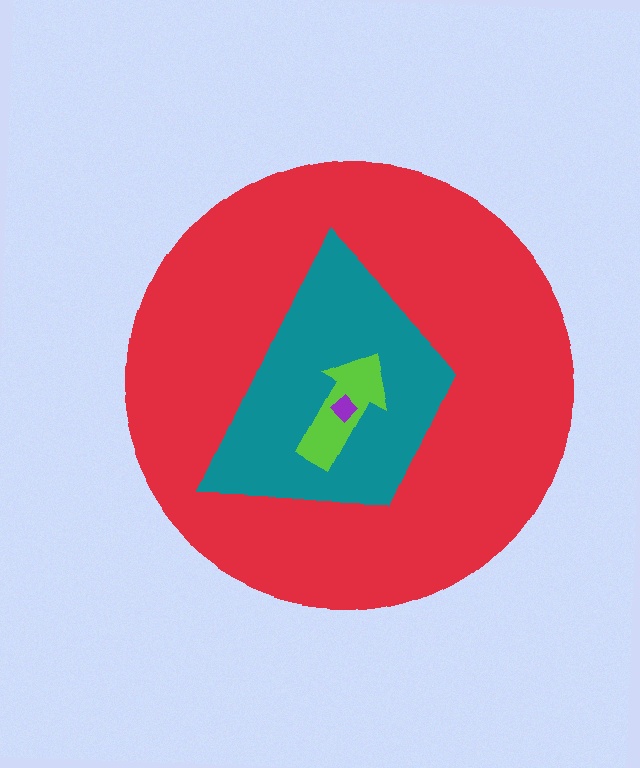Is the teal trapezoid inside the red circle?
Yes.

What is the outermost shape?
The red circle.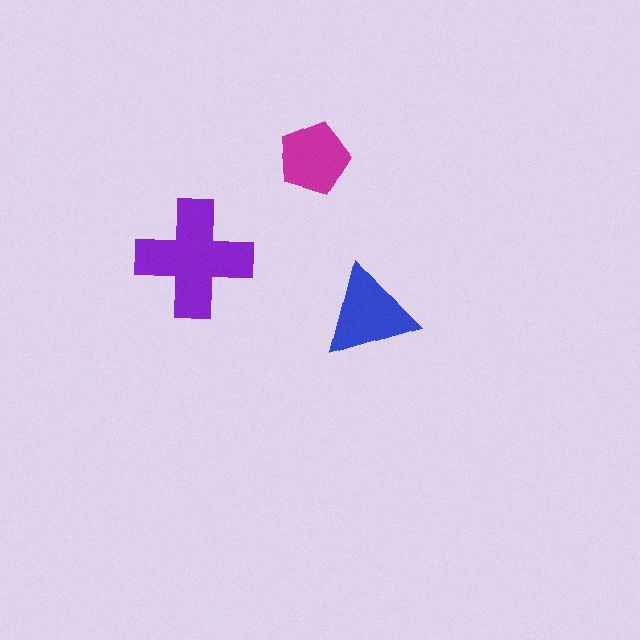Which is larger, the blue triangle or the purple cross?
The purple cross.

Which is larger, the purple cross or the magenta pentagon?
The purple cross.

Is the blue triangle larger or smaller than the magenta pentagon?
Larger.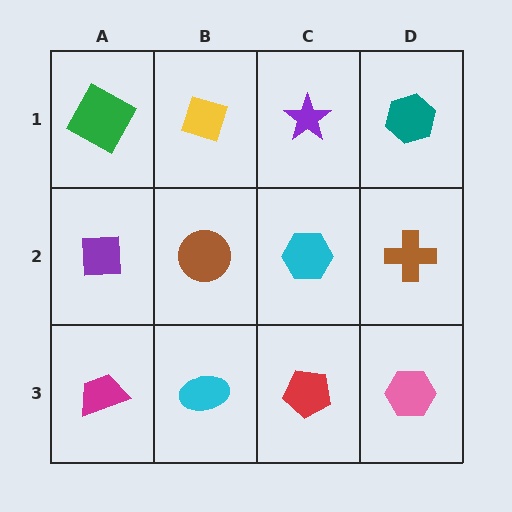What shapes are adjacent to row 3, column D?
A brown cross (row 2, column D), a red pentagon (row 3, column C).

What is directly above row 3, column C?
A cyan hexagon.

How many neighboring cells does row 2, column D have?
3.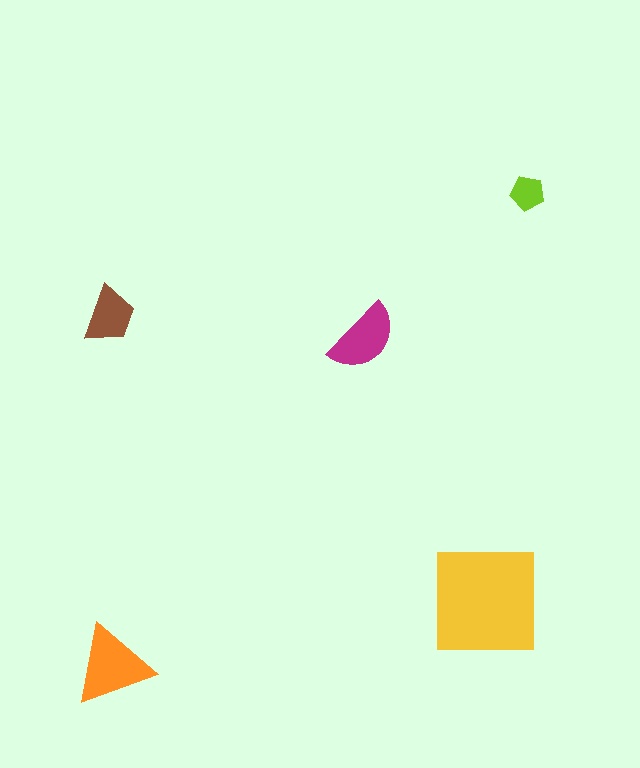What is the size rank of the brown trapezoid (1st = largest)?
4th.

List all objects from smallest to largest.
The lime pentagon, the brown trapezoid, the magenta semicircle, the orange triangle, the yellow square.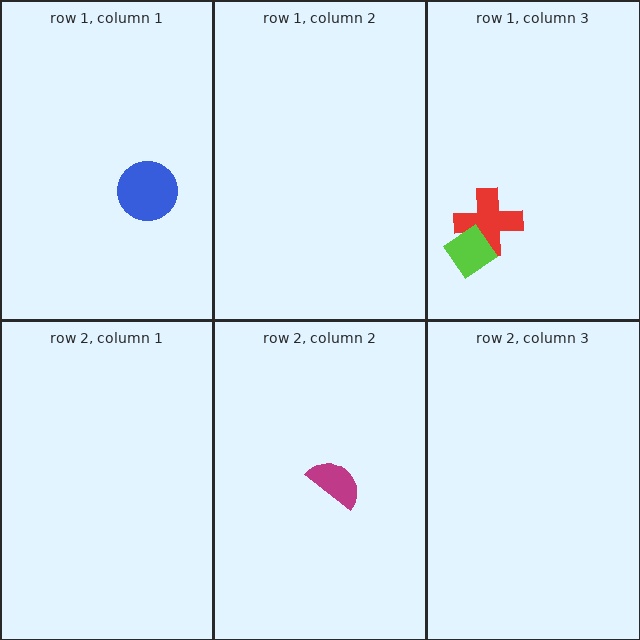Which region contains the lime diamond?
The row 1, column 3 region.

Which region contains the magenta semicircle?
The row 2, column 2 region.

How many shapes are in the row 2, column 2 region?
1.